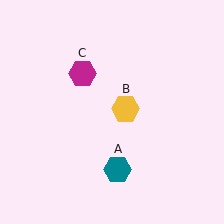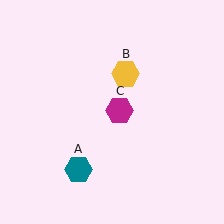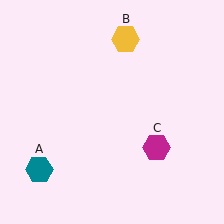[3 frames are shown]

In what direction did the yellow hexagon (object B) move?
The yellow hexagon (object B) moved up.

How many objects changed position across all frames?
3 objects changed position: teal hexagon (object A), yellow hexagon (object B), magenta hexagon (object C).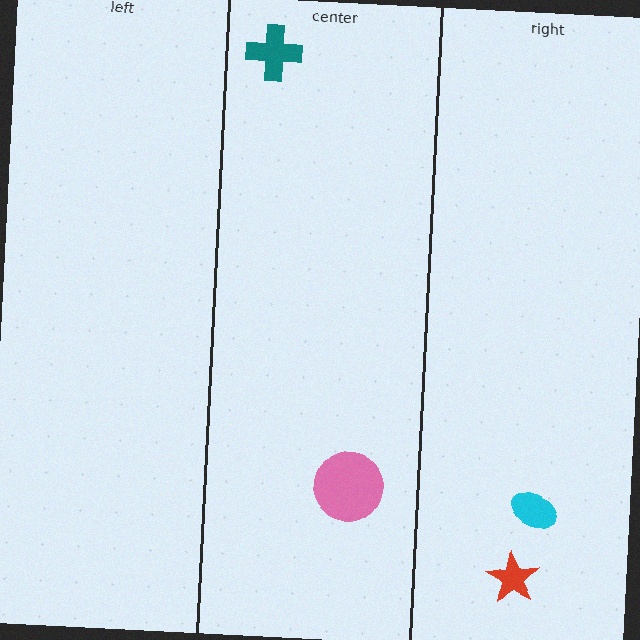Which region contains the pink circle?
The center region.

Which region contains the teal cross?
The center region.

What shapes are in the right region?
The cyan ellipse, the red star.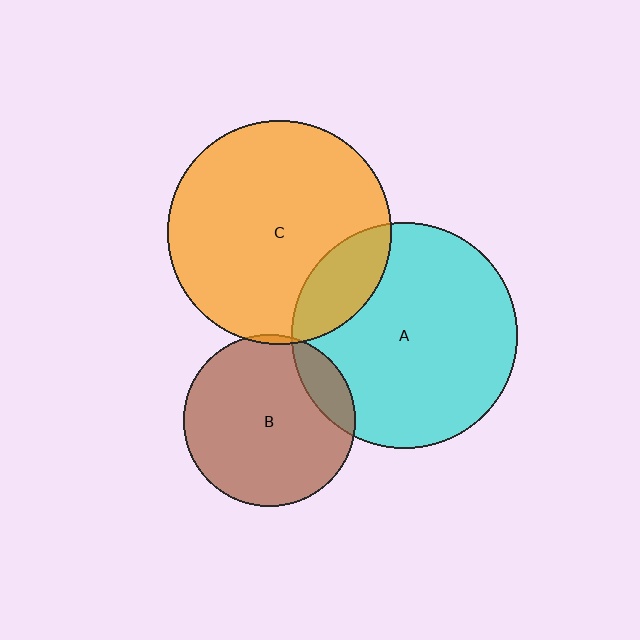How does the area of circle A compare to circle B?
Approximately 1.7 times.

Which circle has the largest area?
Circle A (cyan).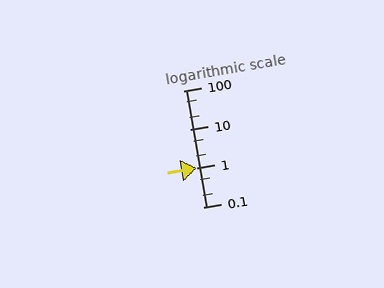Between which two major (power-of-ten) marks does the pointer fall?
The pointer is between 0.1 and 1.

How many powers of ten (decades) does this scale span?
The scale spans 3 decades, from 0.1 to 100.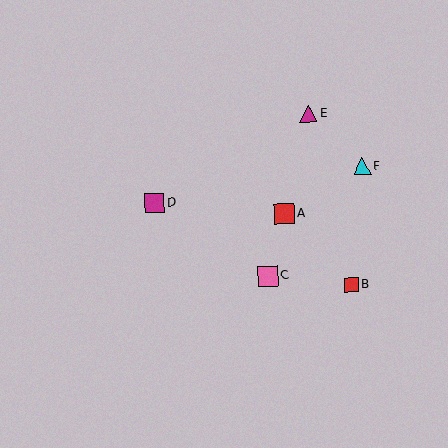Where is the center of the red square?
The center of the red square is at (284, 214).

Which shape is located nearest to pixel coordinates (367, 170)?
The cyan triangle (labeled F) at (362, 166) is nearest to that location.